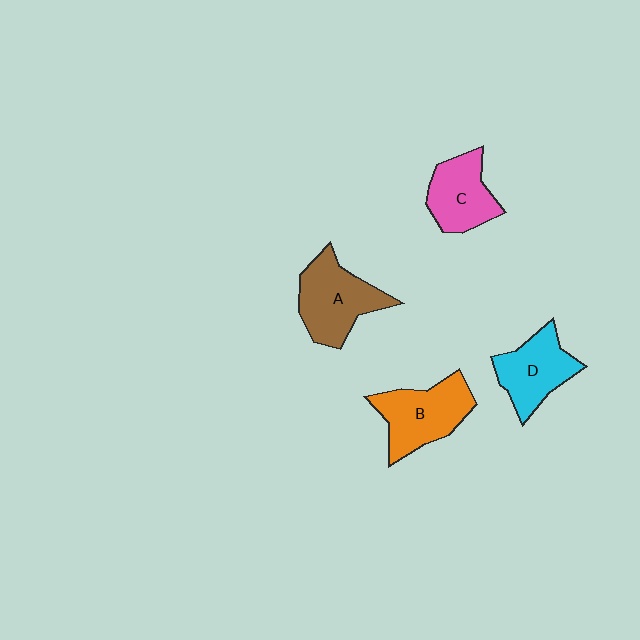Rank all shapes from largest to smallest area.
From largest to smallest: A (brown), B (orange), D (cyan), C (pink).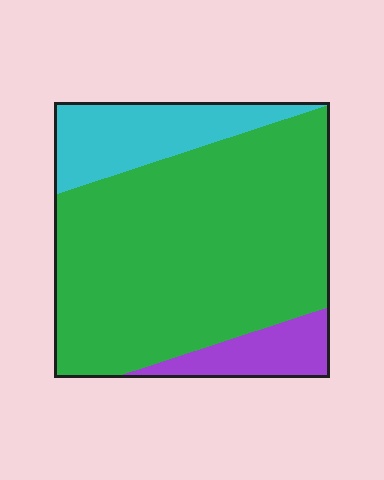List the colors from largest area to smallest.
From largest to smallest: green, cyan, purple.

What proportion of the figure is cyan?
Cyan takes up about one sixth (1/6) of the figure.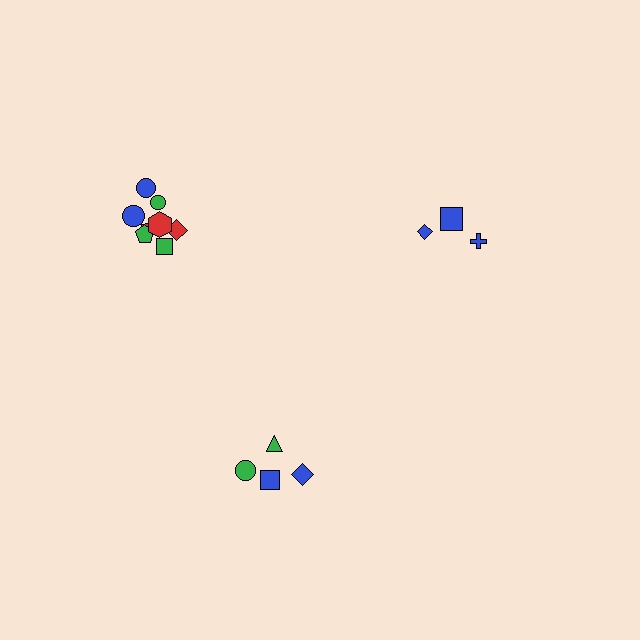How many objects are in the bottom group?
There are 4 objects.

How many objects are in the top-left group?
There are 8 objects.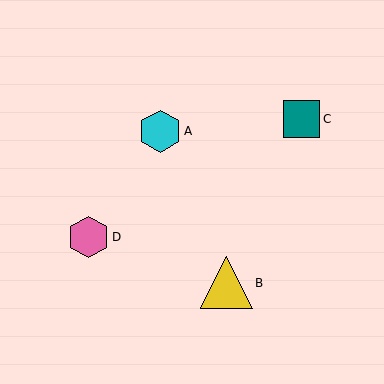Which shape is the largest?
The yellow triangle (labeled B) is the largest.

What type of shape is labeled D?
Shape D is a pink hexagon.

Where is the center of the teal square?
The center of the teal square is at (302, 119).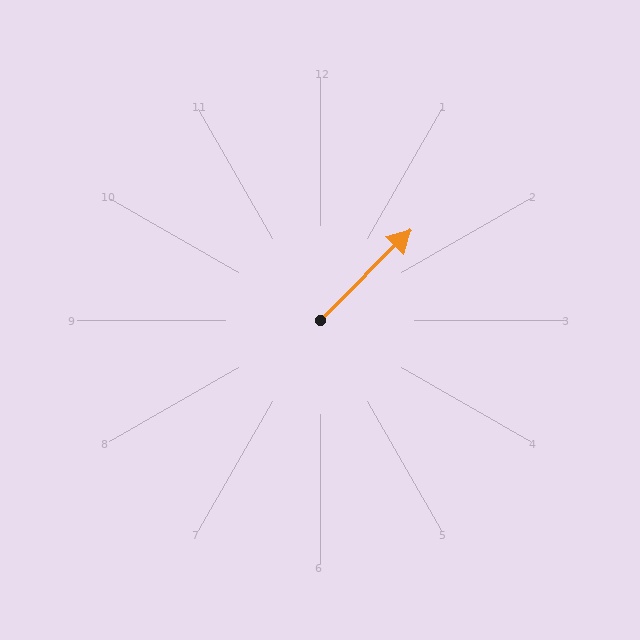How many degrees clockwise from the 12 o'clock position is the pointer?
Approximately 45 degrees.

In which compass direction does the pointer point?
Northeast.